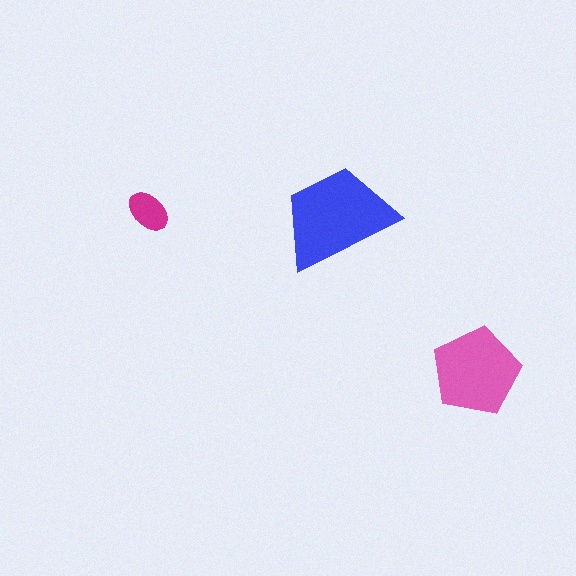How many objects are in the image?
There are 3 objects in the image.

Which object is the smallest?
The magenta ellipse.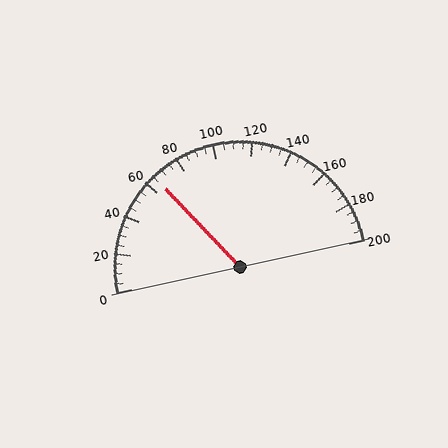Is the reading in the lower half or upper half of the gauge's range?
The reading is in the lower half of the range (0 to 200).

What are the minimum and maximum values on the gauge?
The gauge ranges from 0 to 200.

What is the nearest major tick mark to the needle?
The nearest major tick mark is 60.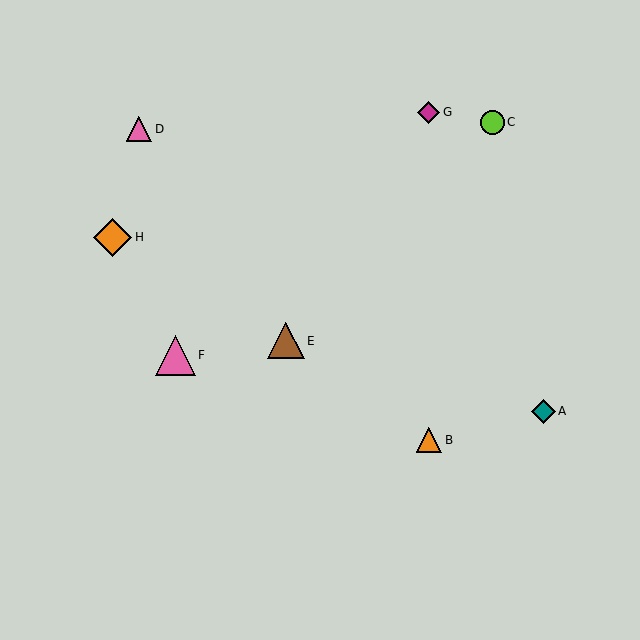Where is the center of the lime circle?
The center of the lime circle is at (492, 122).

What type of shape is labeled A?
Shape A is a teal diamond.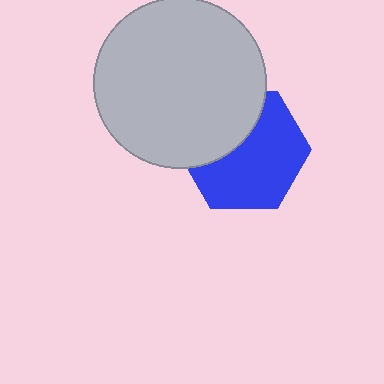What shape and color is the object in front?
The object in front is a light gray circle.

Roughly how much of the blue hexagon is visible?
About half of it is visible (roughly 64%).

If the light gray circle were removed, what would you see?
You would see the complete blue hexagon.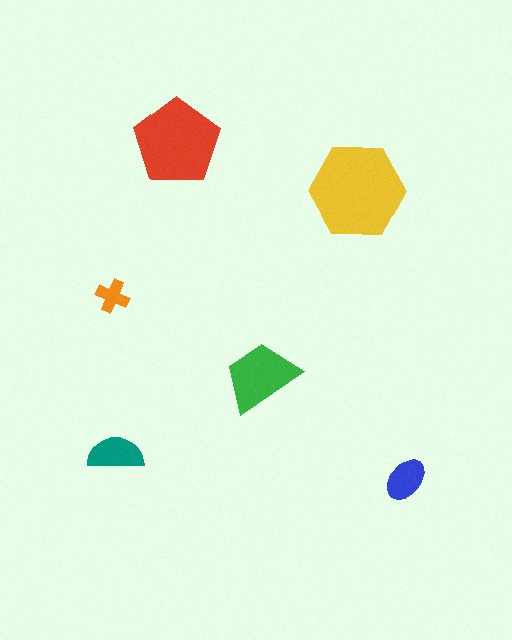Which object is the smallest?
The orange cross.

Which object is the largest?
The yellow hexagon.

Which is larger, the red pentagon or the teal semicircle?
The red pentagon.